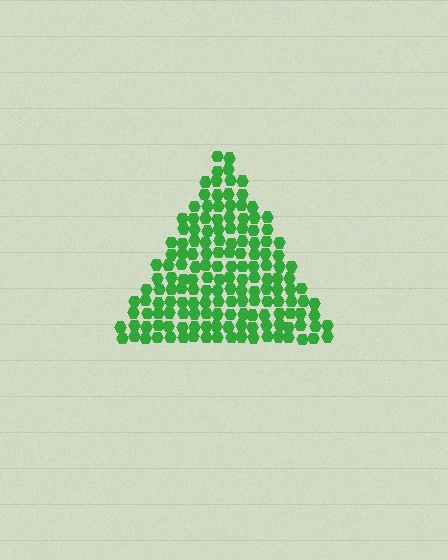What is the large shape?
The large shape is a triangle.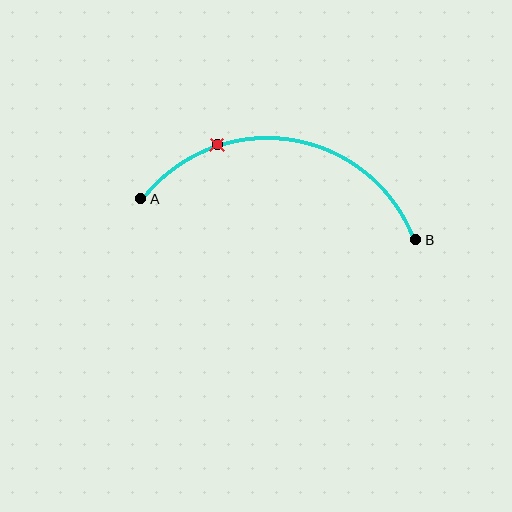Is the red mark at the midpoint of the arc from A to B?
No. The red mark lies on the arc but is closer to endpoint A. The arc midpoint would be at the point on the curve equidistant along the arc from both A and B.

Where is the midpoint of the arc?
The arc midpoint is the point on the curve farthest from the straight line joining A and B. It sits above that line.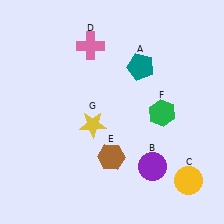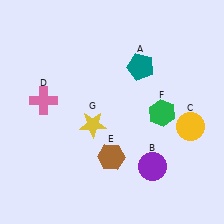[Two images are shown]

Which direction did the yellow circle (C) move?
The yellow circle (C) moved up.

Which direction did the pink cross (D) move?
The pink cross (D) moved down.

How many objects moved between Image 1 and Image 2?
2 objects moved between the two images.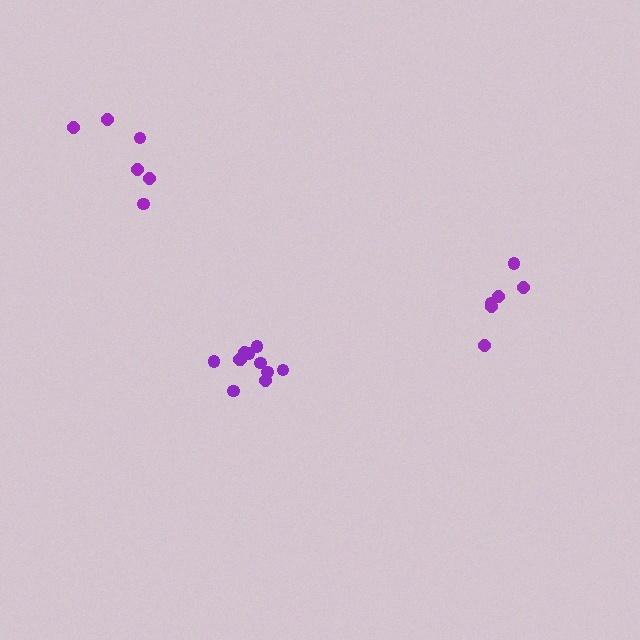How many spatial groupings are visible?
There are 3 spatial groupings.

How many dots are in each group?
Group 1: 11 dots, Group 2: 6 dots, Group 3: 6 dots (23 total).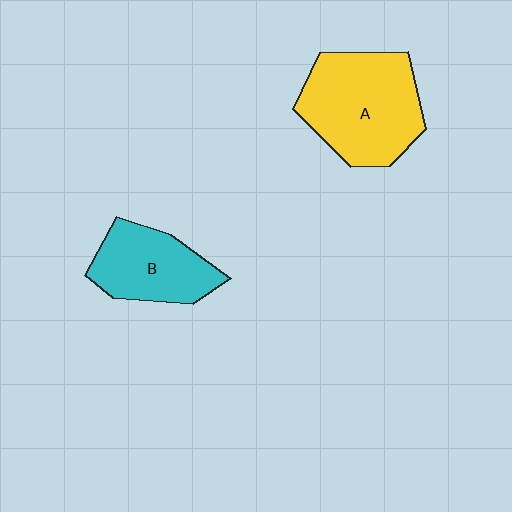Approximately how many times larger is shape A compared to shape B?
Approximately 1.5 times.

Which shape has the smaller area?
Shape B (cyan).